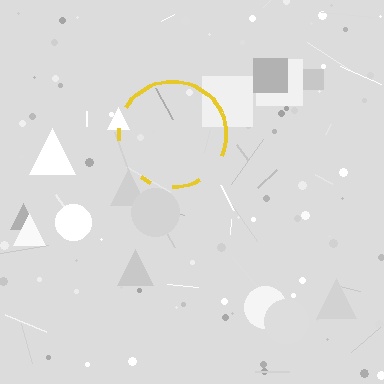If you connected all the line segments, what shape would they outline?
They would outline a circle.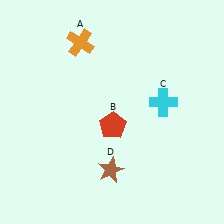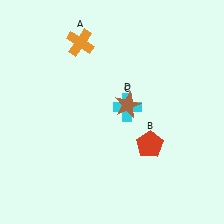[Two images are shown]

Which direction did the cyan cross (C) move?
The cyan cross (C) moved left.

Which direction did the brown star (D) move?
The brown star (D) moved up.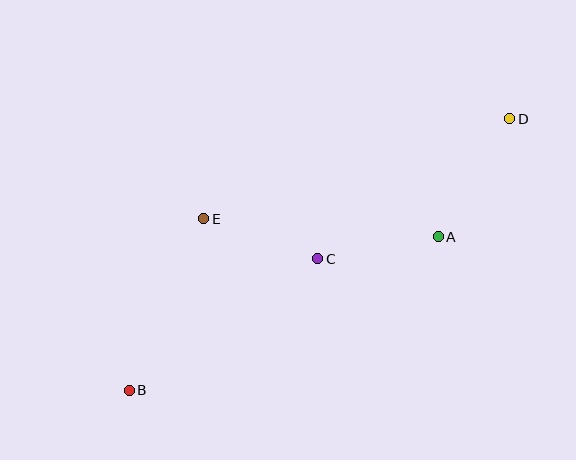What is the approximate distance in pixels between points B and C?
The distance between B and C is approximately 230 pixels.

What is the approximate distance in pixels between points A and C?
The distance between A and C is approximately 122 pixels.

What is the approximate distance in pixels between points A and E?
The distance between A and E is approximately 235 pixels.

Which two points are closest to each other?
Points C and E are closest to each other.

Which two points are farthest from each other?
Points B and D are farthest from each other.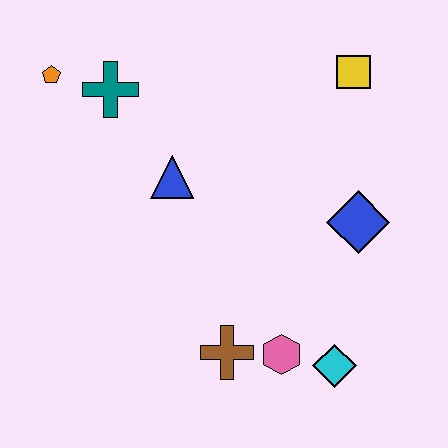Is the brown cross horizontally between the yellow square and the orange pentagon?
Yes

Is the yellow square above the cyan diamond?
Yes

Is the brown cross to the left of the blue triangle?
No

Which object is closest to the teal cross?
The orange pentagon is closest to the teal cross.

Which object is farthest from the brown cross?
The orange pentagon is farthest from the brown cross.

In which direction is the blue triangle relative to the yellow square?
The blue triangle is to the left of the yellow square.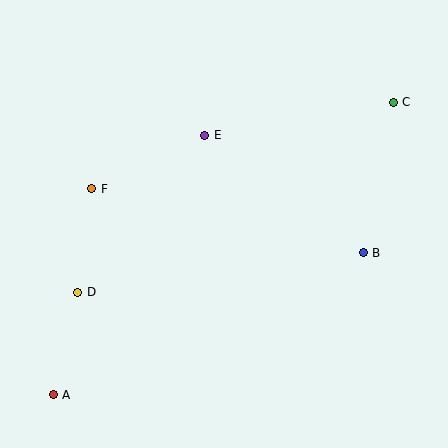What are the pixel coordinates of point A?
Point A is at (53, 395).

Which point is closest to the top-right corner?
Point C is closest to the top-right corner.